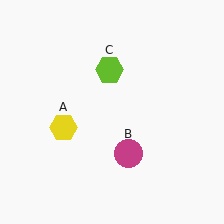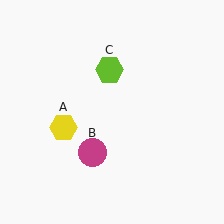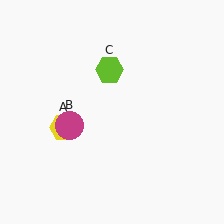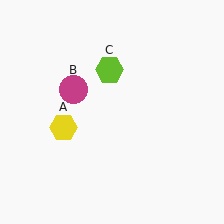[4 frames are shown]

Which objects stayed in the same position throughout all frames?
Yellow hexagon (object A) and lime hexagon (object C) remained stationary.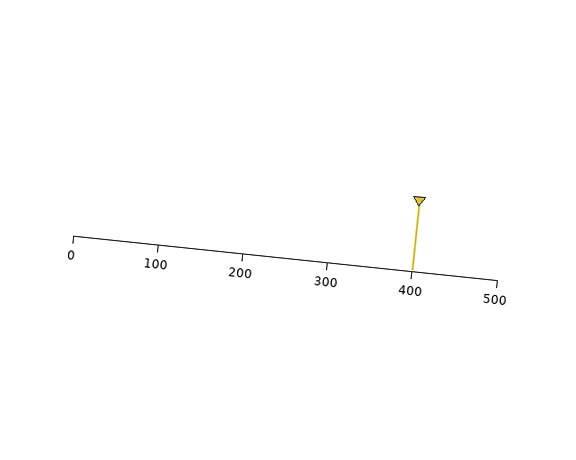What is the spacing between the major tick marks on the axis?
The major ticks are spaced 100 apart.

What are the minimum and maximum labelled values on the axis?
The axis runs from 0 to 500.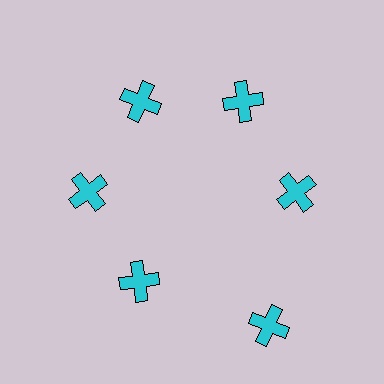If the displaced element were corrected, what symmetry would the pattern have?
It would have 6-fold rotational symmetry — the pattern would map onto itself every 60 degrees.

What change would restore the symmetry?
The symmetry would be restored by moving it inward, back onto the ring so that all 6 crosses sit at equal angles and equal distance from the center.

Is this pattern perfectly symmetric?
No. The 6 cyan crosses are arranged in a ring, but one element near the 5 o'clock position is pushed outward from the center, breaking the 6-fold rotational symmetry.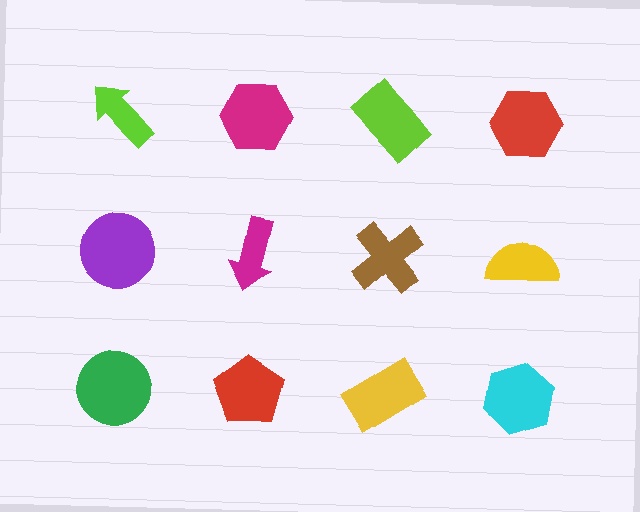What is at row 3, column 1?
A green circle.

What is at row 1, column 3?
A lime rectangle.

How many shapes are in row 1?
4 shapes.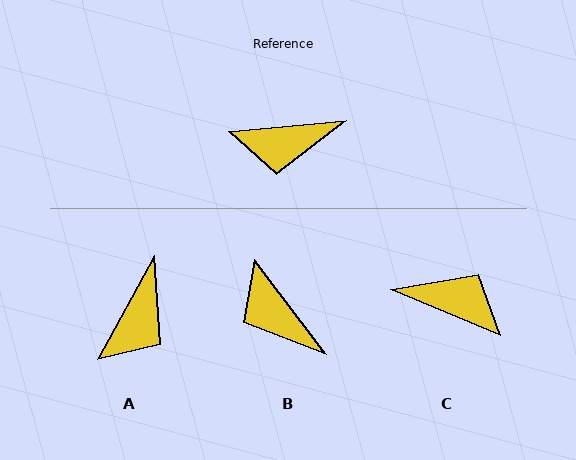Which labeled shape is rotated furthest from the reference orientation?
C, about 152 degrees away.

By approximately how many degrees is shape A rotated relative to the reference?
Approximately 56 degrees counter-clockwise.